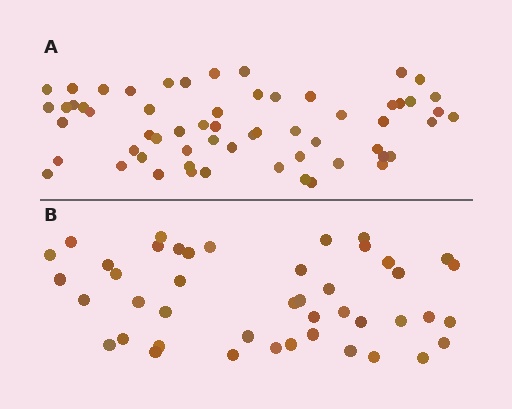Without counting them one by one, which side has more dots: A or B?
Region A (the top region) has more dots.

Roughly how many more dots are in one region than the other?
Region A has approximately 15 more dots than region B.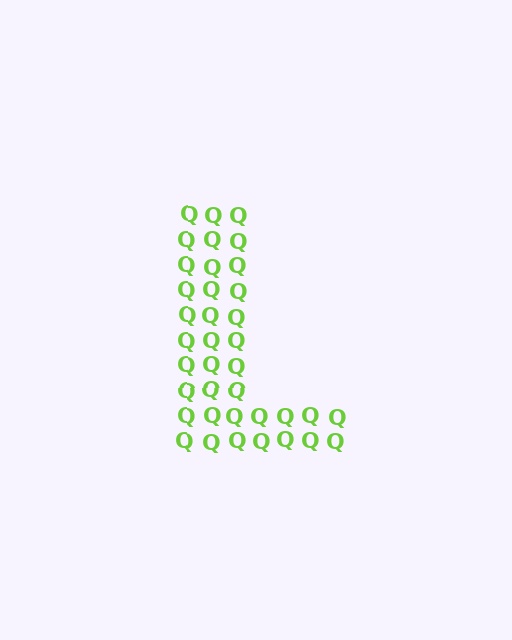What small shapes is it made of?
It is made of small letter Q's.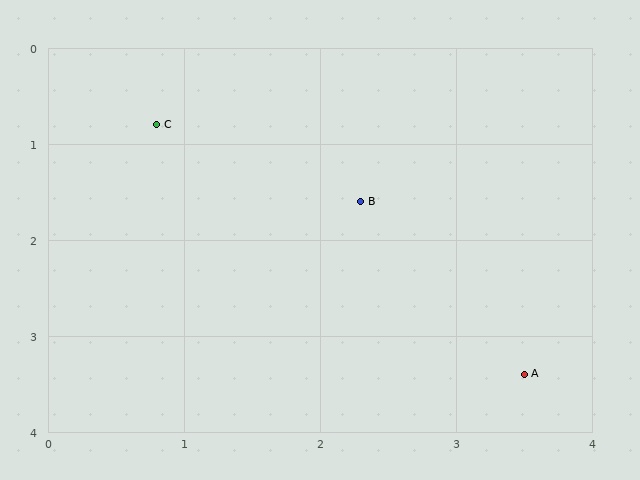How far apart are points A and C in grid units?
Points A and C are about 3.7 grid units apart.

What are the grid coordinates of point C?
Point C is at approximately (0.8, 0.8).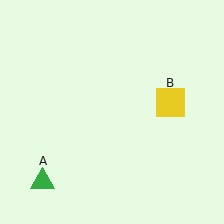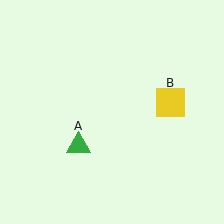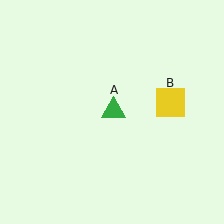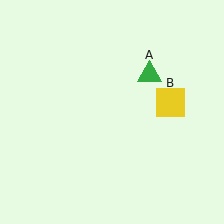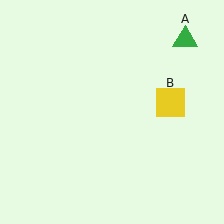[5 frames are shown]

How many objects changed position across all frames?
1 object changed position: green triangle (object A).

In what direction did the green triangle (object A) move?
The green triangle (object A) moved up and to the right.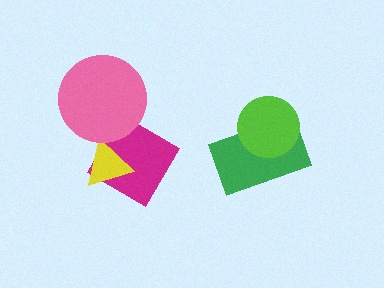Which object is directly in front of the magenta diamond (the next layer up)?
The yellow triangle is directly in front of the magenta diamond.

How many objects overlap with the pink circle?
1 object overlaps with the pink circle.